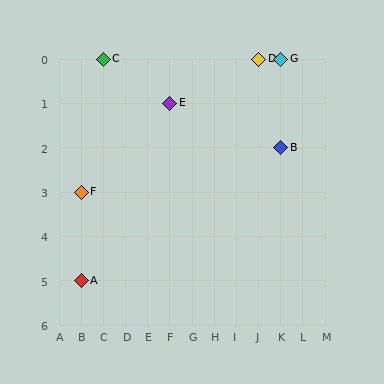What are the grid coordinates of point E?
Point E is at grid coordinates (F, 1).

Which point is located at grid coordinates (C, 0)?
Point C is at (C, 0).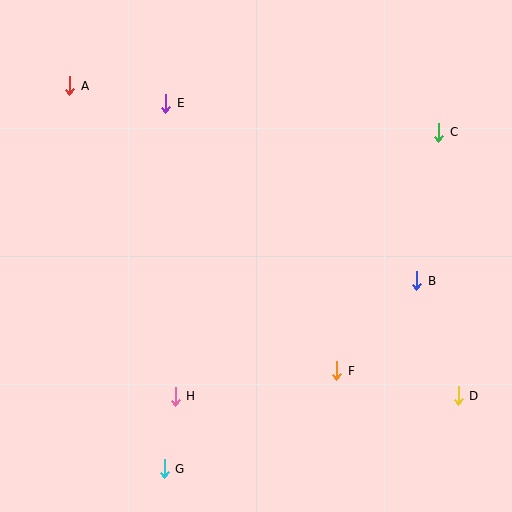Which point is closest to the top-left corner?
Point A is closest to the top-left corner.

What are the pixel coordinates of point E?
Point E is at (166, 103).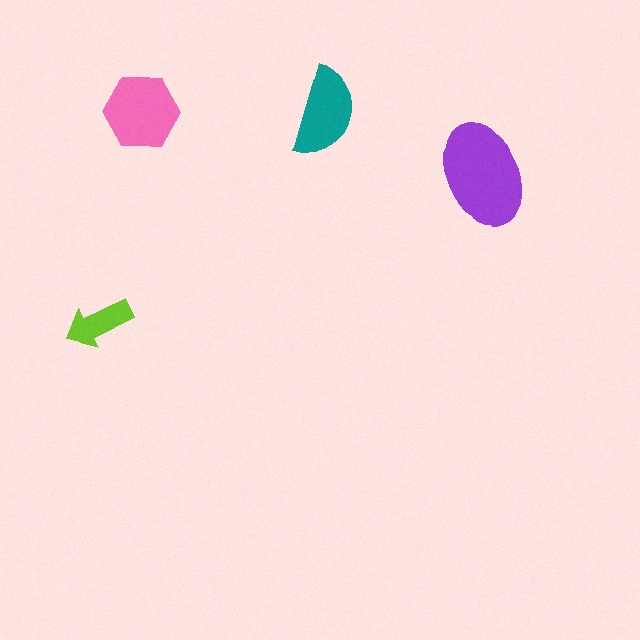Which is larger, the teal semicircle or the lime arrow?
The teal semicircle.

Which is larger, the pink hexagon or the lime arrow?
The pink hexagon.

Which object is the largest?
The purple ellipse.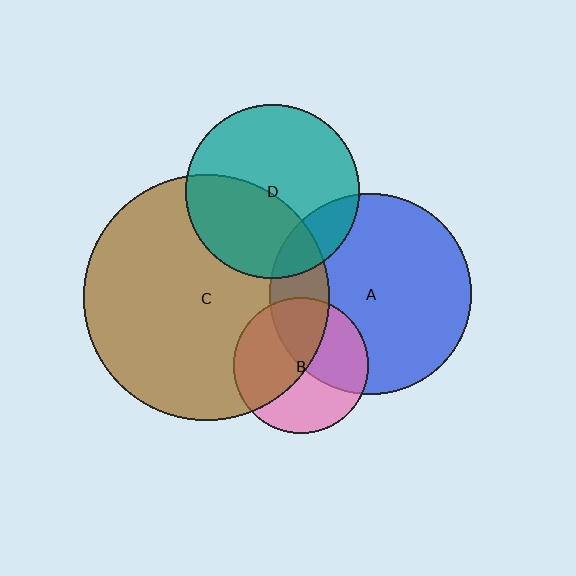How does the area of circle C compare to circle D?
Approximately 2.0 times.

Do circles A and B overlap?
Yes.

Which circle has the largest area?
Circle C (brown).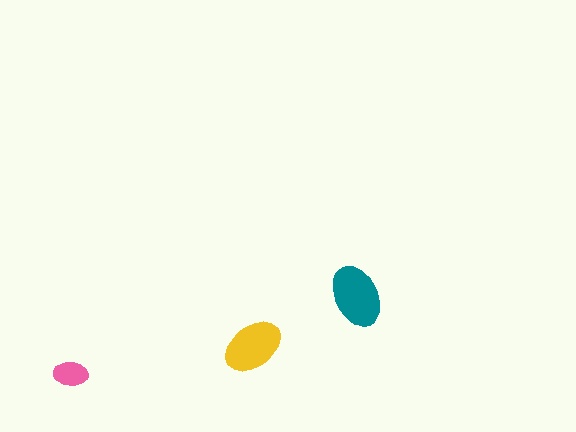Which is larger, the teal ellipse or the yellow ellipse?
The teal one.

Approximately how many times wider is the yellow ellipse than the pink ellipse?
About 1.5 times wider.